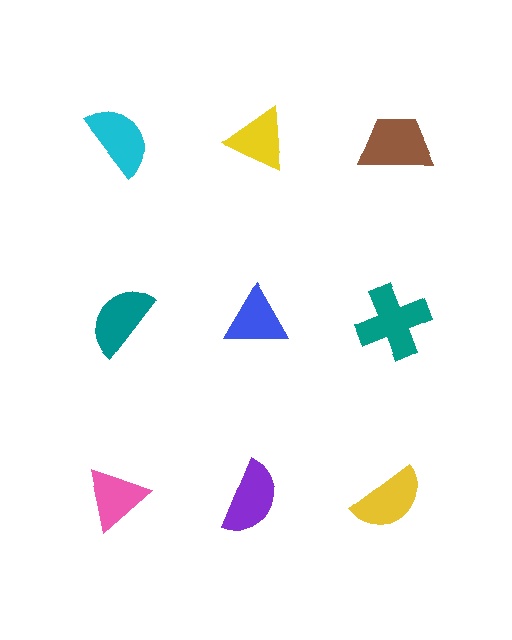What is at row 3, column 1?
A pink triangle.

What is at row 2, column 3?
A teal cross.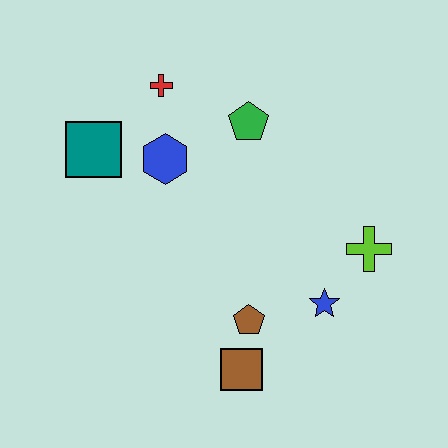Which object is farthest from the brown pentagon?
The red cross is farthest from the brown pentagon.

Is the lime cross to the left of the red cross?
No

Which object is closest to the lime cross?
The blue star is closest to the lime cross.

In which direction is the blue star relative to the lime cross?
The blue star is below the lime cross.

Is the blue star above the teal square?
No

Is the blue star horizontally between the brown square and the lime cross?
Yes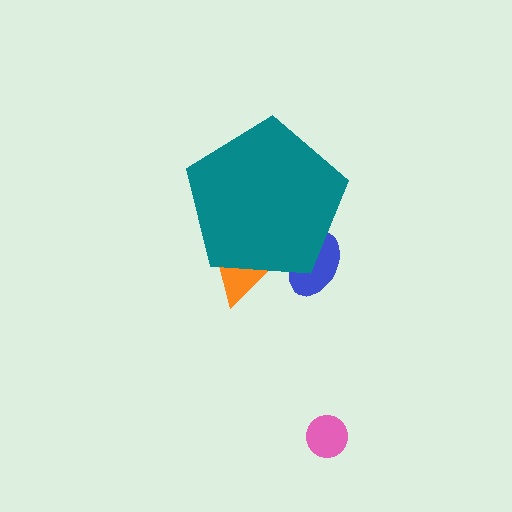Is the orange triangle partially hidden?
Yes, the orange triangle is partially hidden behind the teal pentagon.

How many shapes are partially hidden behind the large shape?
2 shapes are partially hidden.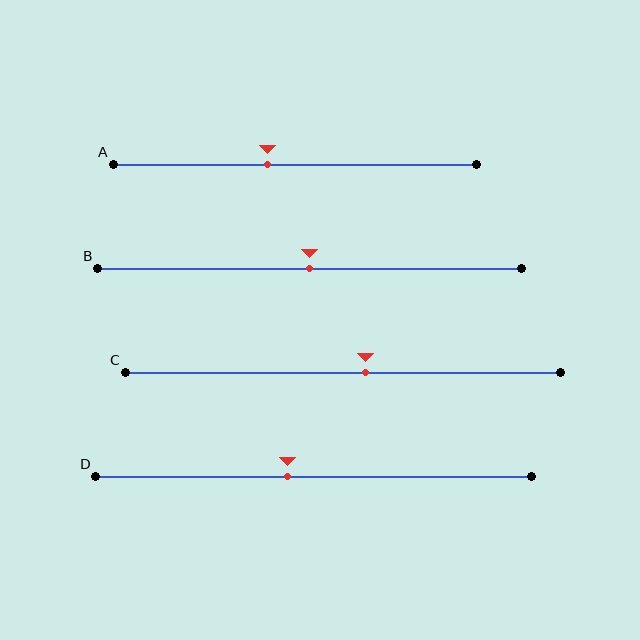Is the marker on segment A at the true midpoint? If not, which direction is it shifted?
No, the marker on segment A is shifted to the left by about 7% of the segment length.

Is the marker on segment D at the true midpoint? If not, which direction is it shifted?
No, the marker on segment D is shifted to the left by about 6% of the segment length.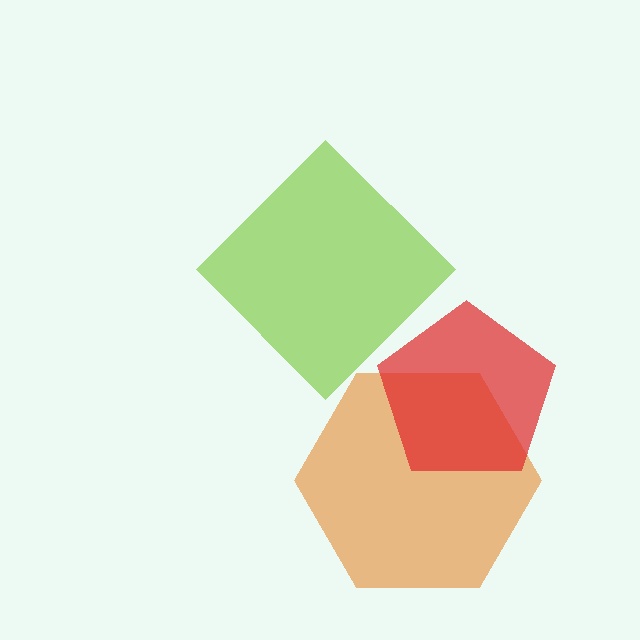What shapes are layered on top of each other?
The layered shapes are: a lime diamond, an orange hexagon, a red pentagon.